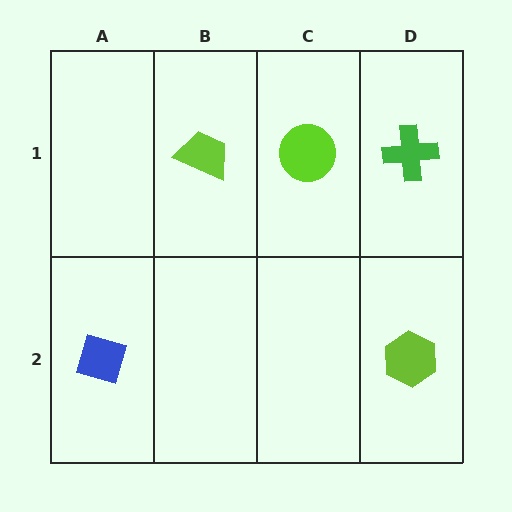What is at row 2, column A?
A blue diamond.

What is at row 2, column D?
A lime hexagon.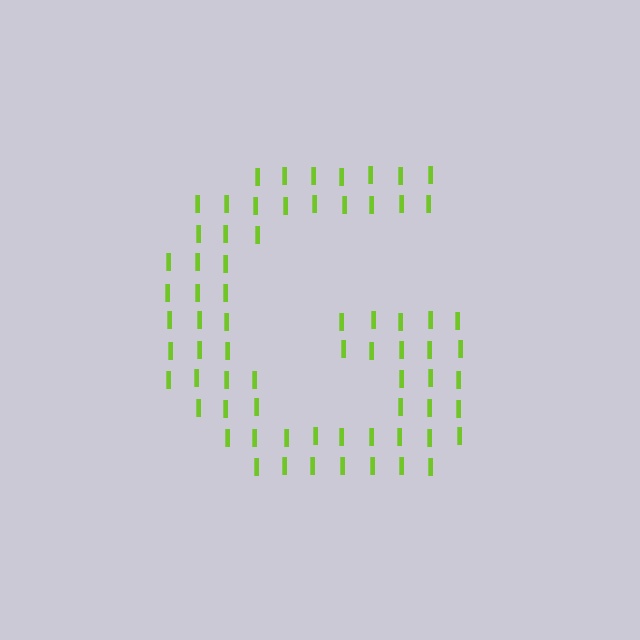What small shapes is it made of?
It is made of small letter I's.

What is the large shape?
The large shape is the letter G.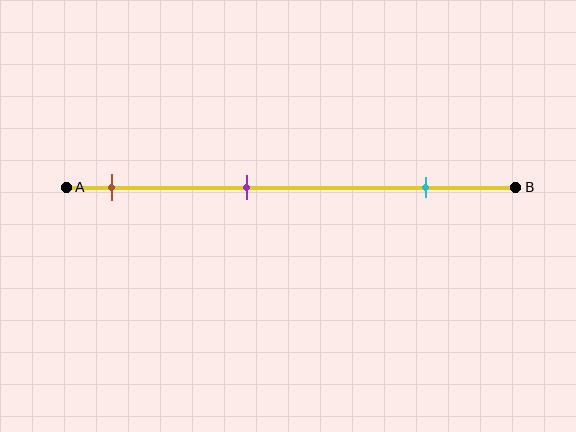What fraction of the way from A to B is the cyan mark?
The cyan mark is approximately 80% (0.8) of the way from A to B.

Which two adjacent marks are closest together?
The brown and purple marks are the closest adjacent pair.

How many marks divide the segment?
There are 3 marks dividing the segment.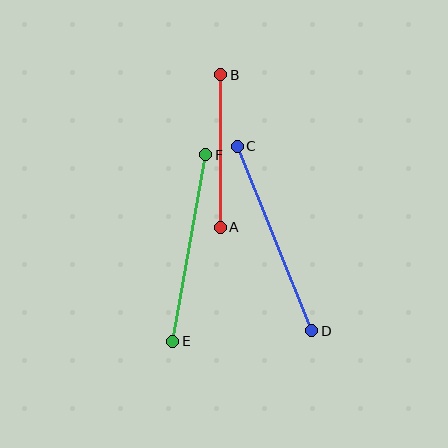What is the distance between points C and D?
The distance is approximately 199 pixels.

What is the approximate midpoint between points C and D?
The midpoint is at approximately (275, 238) pixels.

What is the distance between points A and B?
The distance is approximately 153 pixels.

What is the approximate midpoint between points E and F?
The midpoint is at approximately (189, 248) pixels.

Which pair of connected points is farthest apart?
Points C and D are farthest apart.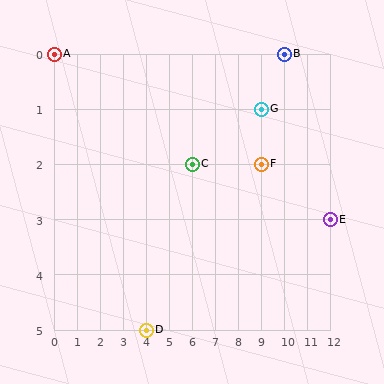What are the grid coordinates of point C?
Point C is at grid coordinates (6, 2).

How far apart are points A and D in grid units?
Points A and D are 4 columns and 5 rows apart (about 6.4 grid units diagonally).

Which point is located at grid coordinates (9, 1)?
Point G is at (9, 1).